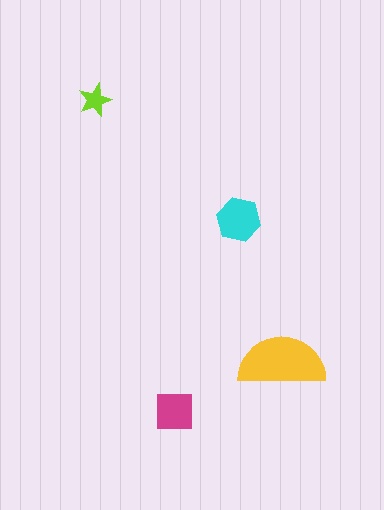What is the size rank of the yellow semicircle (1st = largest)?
1st.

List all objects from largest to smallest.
The yellow semicircle, the cyan hexagon, the magenta square, the lime star.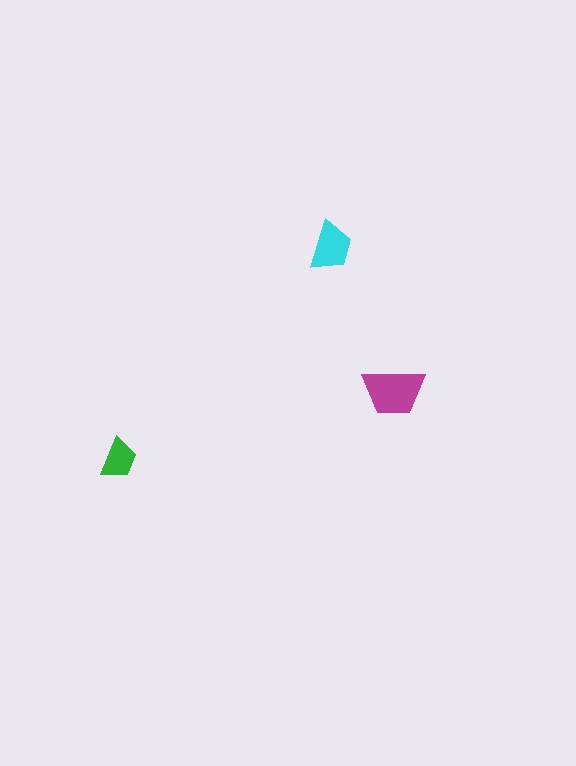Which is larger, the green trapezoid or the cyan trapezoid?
The cyan one.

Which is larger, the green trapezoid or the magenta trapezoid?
The magenta one.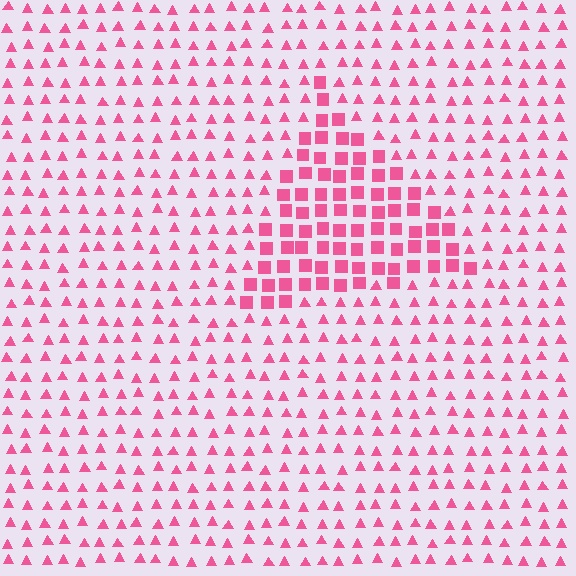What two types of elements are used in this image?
The image uses squares inside the triangle region and triangles outside it.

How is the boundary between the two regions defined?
The boundary is defined by a change in element shape: squares inside vs. triangles outside. All elements share the same color and spacing.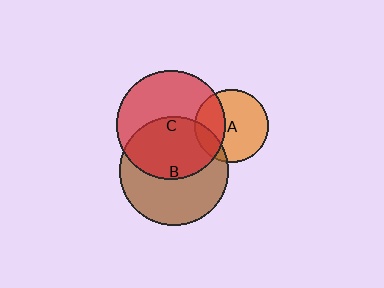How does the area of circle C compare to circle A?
Approximately 2.2 times.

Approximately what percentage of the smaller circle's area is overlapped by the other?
Approximately 50%.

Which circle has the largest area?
Circle C (red).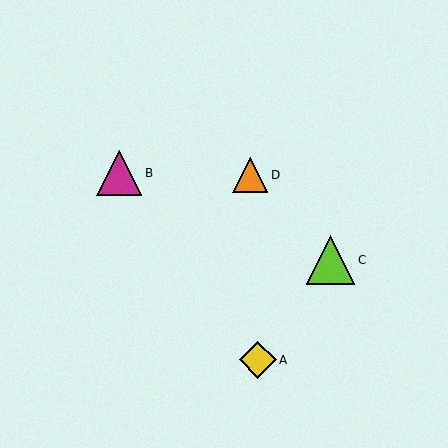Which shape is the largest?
The lime triangle (labeled C) is the largest.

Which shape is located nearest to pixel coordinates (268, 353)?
The yellow diamond (labeled A) at (258, 360) is nearest to that location.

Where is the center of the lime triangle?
The center of the lime triangle is at (331, 260).